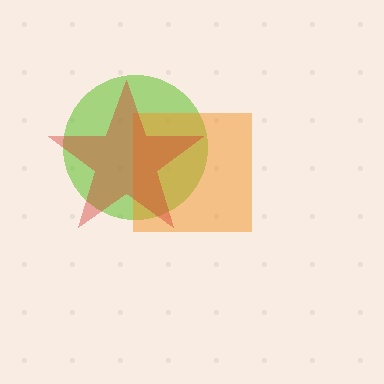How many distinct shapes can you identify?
There are 3 distinct shapes: a lime circle, an orange square, a red star.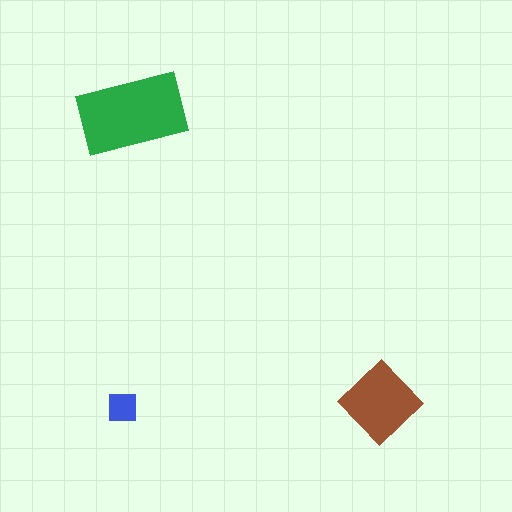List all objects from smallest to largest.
The blue square, the brown diamond, the green rectangle.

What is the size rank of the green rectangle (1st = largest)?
1st.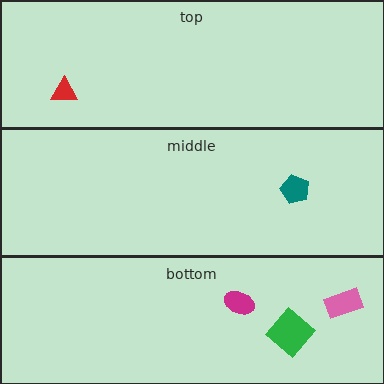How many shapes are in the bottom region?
3.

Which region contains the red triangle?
The top region.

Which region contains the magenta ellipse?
The bottom region.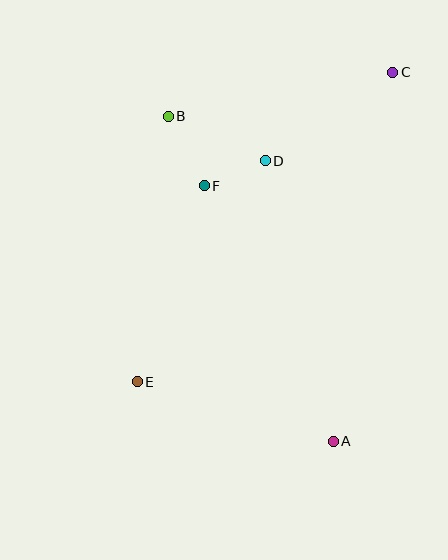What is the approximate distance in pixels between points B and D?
The distance between B and D is approximately 107 pixels.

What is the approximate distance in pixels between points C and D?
The distance between C and D is approximately 155 pixels.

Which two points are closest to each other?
Points D and F are closest to each other.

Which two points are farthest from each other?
Points C and E are farthest from each other.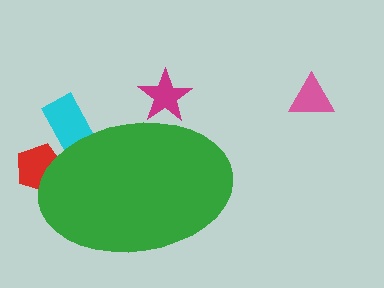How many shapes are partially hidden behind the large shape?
3 shapes are partially hidden.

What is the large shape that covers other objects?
A green ellipse.